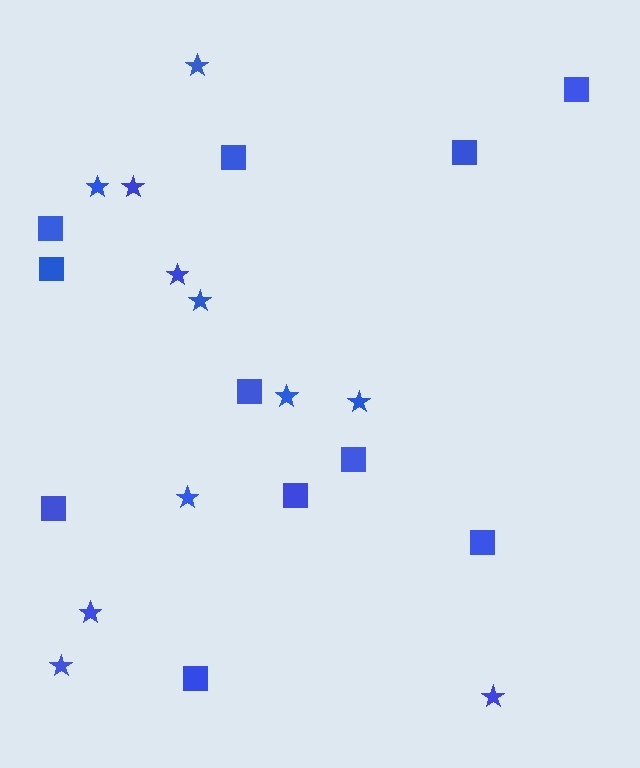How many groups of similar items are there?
There are 2 groups: one group of squares (11) and one group of stars (11).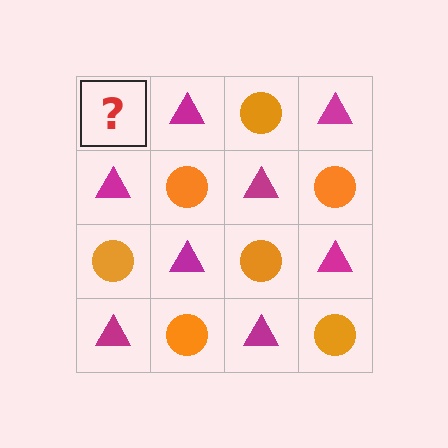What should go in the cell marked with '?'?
The missing cell should contain an orange circle.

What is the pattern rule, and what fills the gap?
The rule is that it alternates orange circle and magenta triangle in a checkerboard pattern. The gap should be filled with an orange circle.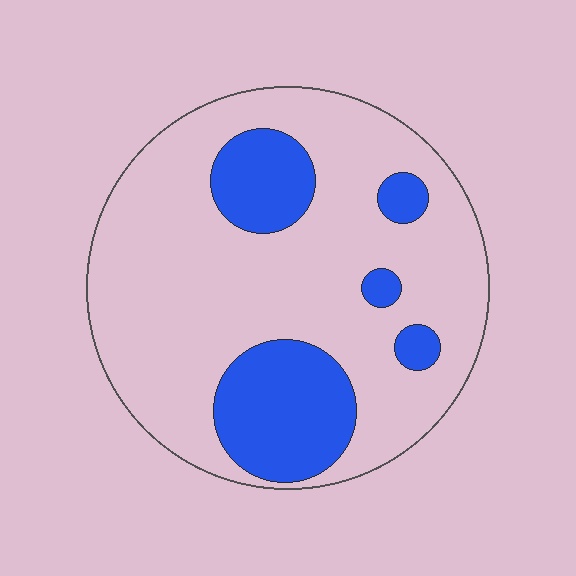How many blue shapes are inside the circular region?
5.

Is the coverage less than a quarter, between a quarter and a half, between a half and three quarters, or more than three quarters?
Less than a quarter.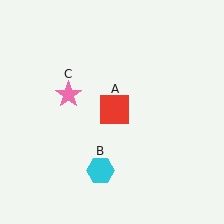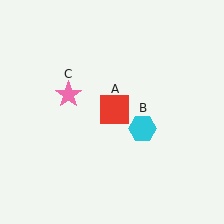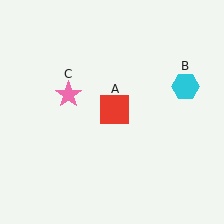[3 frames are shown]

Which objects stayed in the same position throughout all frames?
Red square (object A) and pink star (object C) remained stationary.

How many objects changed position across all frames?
1 object changed position: cyan hexagon (object B).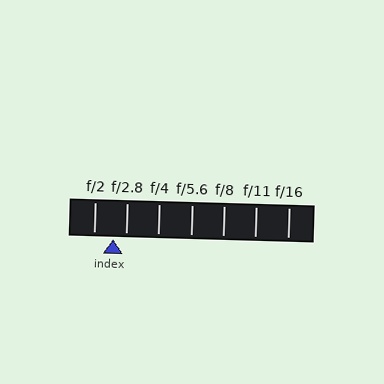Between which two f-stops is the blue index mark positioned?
The index mark is between f/2 and f/2.8.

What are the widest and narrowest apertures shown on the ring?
The widest aperture shown is f/2 and the narrowest is f/16.